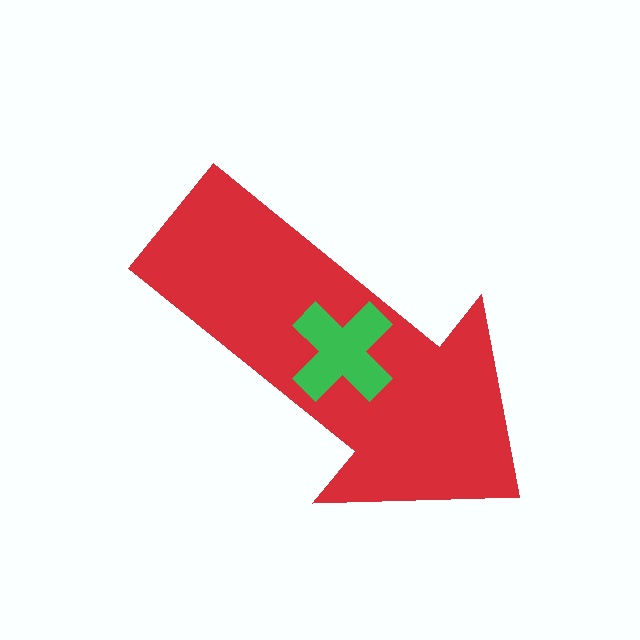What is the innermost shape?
The green cross.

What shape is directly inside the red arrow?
The green cross.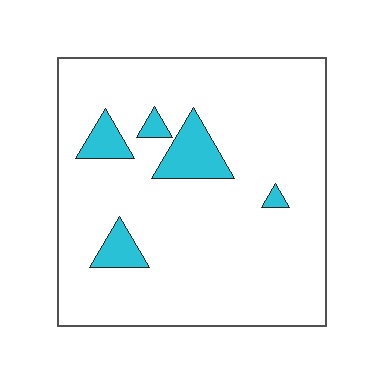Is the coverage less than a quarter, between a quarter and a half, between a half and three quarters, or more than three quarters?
Less than a quarter.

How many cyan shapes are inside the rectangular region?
5.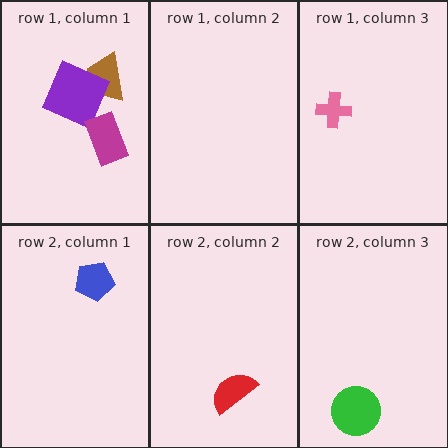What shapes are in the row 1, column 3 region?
The pink cross.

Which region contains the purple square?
The row 1, column 1 region.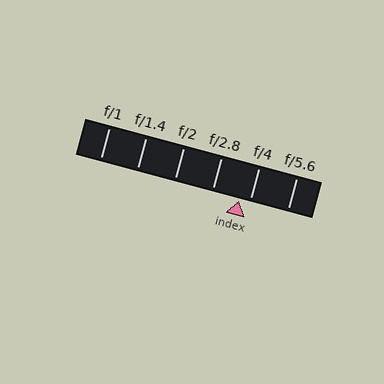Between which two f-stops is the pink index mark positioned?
The index mark is between f/2.8 and f/4.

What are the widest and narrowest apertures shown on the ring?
The widest aperture shown is f/1 and the narrowest is f/5.6.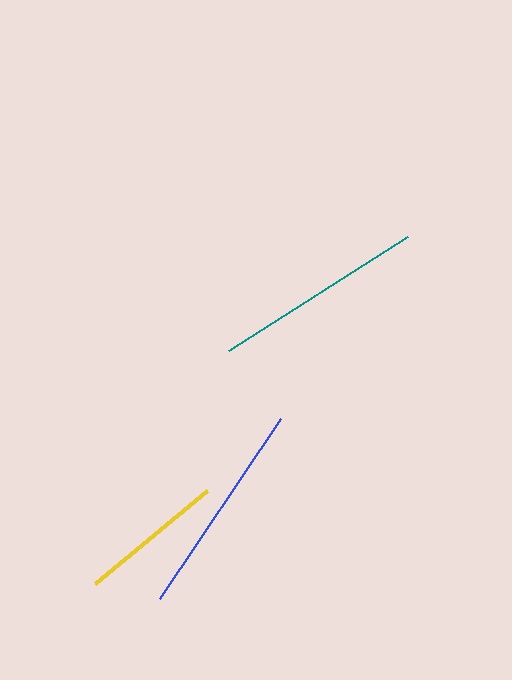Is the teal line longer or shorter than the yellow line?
The teal line is longer than the yellow line.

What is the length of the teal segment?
The teal segment is approximately 212 pixels long.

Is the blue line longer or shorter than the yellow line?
The blue line is longer than the yellow line.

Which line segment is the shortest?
The yellow line is the shortest at approximately 146 pixels.